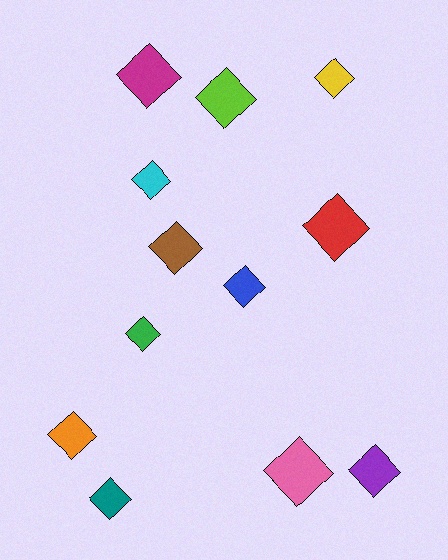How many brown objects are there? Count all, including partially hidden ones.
There is 1 brown object.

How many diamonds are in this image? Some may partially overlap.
There are 12 diamonds.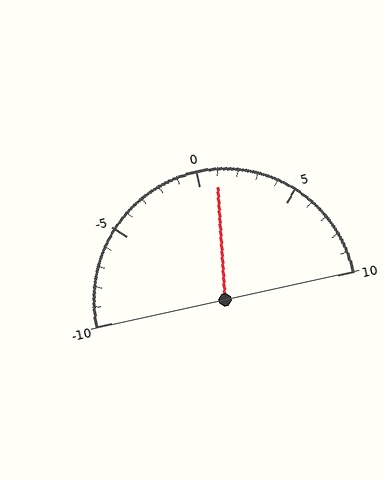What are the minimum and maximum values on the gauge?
The gauge ranges from -10 to 10.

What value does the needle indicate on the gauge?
The needle indicates approximately 1.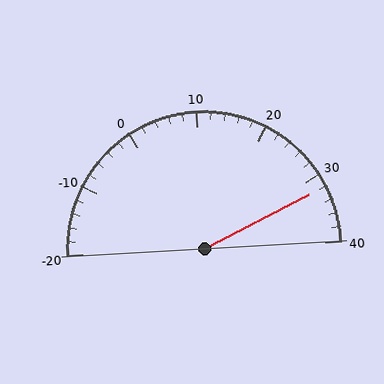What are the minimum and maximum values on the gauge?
The gauge ranges from -20 to 40.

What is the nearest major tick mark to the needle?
The nearest major tick mark is 30.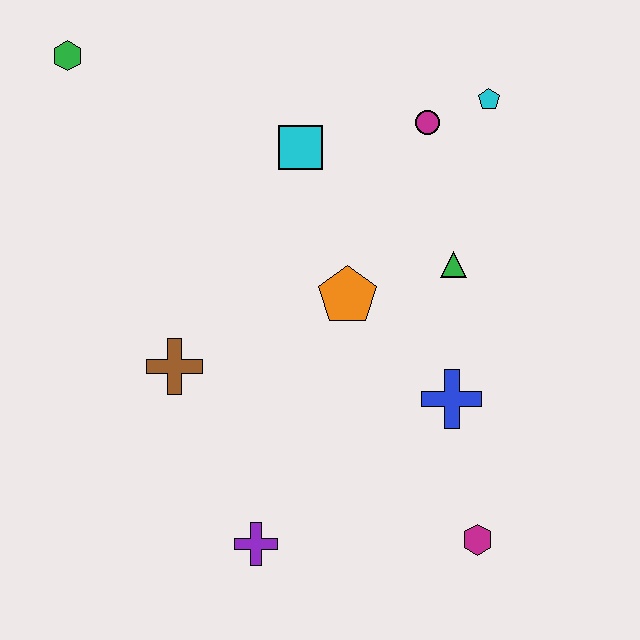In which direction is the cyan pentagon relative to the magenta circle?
The cyan pentagon is to the right of the magenta circle.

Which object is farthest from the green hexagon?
The magenta hexagon is farthest from the green hexagon.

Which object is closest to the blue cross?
The green triangle is closest to the blue cross.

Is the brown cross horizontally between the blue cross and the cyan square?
No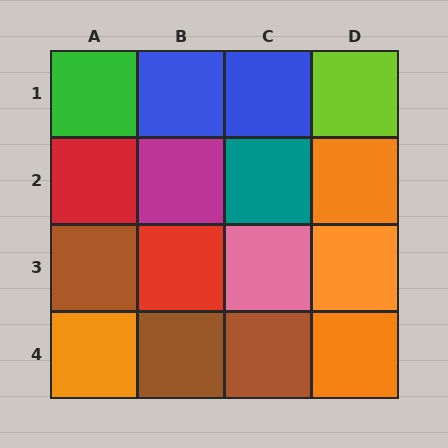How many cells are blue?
2 cells are blue.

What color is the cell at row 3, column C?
Pink.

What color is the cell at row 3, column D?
Orange.